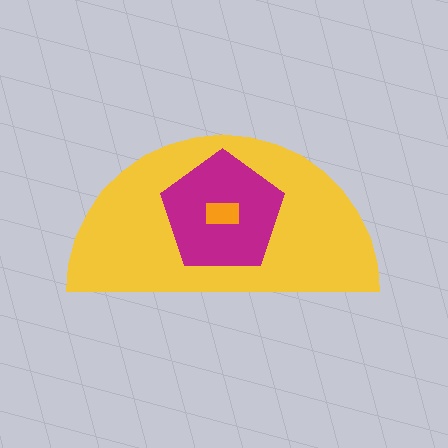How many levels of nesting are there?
3.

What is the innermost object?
The orange rectangle.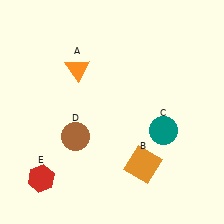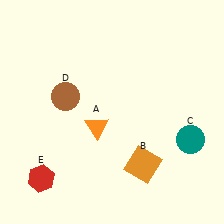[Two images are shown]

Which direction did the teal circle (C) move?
The teal circle (C) moved right.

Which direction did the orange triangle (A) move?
The orange triangle (A) moved down.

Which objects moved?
The objects that moved are: the orange triangle (A), the teal circle (C), the brown circle (D).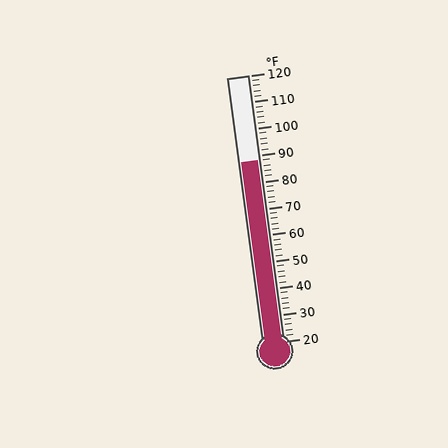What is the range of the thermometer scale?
The thermometer scale ranges from 20°F to 120°F.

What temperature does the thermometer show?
The thermometer shows approximately 88°F.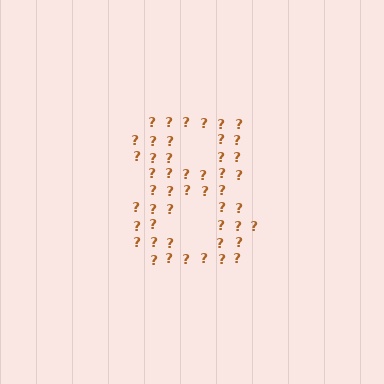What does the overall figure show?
The overall figure shows the digit 8.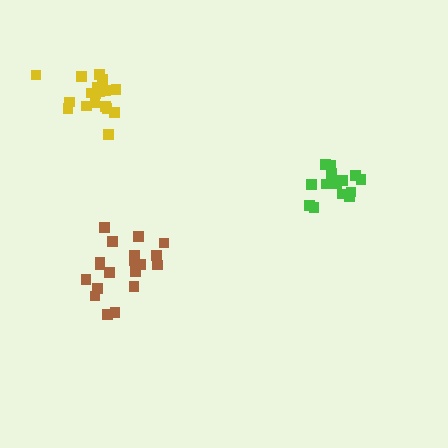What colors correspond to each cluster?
The clusters are colored: brown, green, yellow.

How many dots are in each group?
Group 1: 19 dots, Group 2: 14 dots, Group 3: 19 dots (52 total).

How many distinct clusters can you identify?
There are 3 distinct clusters.